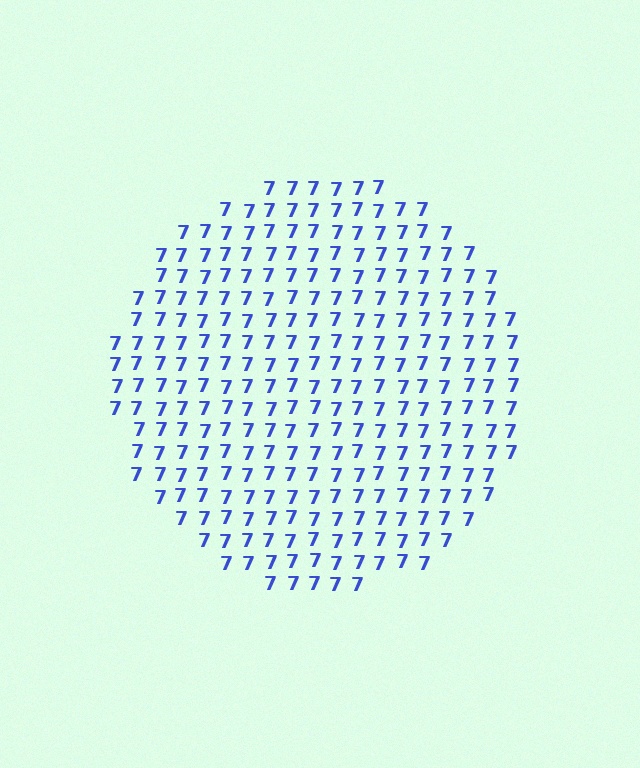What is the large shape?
The large shape is a circle.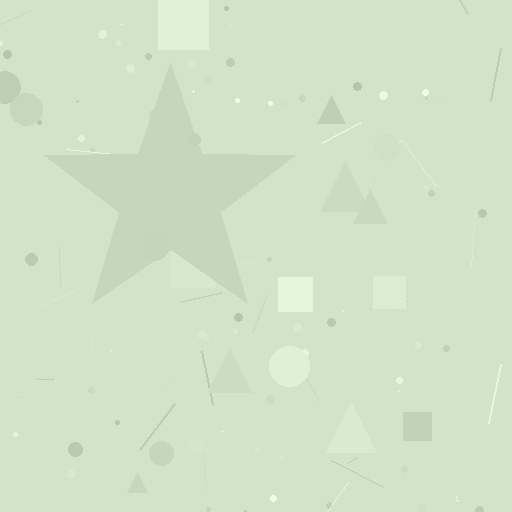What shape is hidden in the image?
A star is hidden in the image.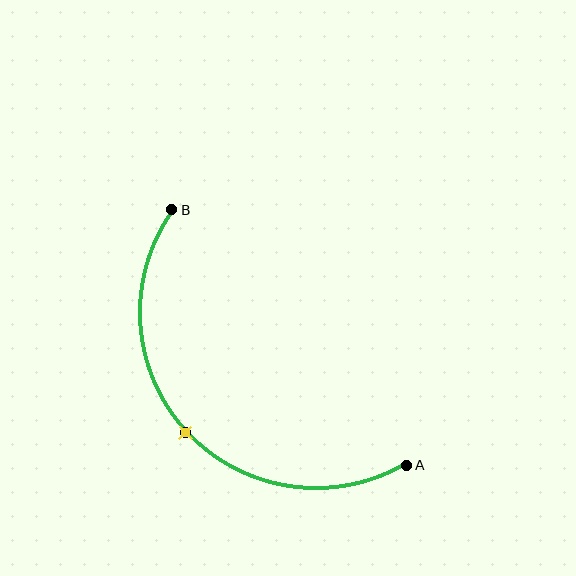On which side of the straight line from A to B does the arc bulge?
The arc bulges below and to the left of the straight line connecting A and B.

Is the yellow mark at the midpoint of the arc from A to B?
Yes. The yellow mark lies on the arc at equal arc-length from both A and B — it is the arc midpoint.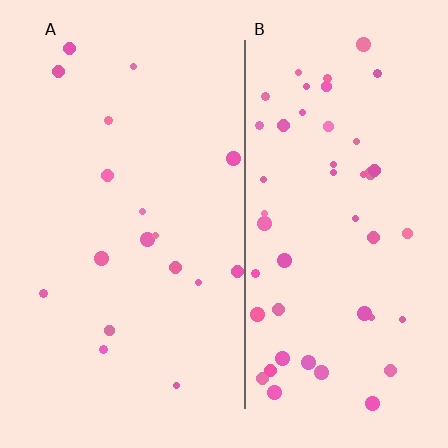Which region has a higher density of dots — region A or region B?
B (the right).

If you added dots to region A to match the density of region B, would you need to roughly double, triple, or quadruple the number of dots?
Approximately triple.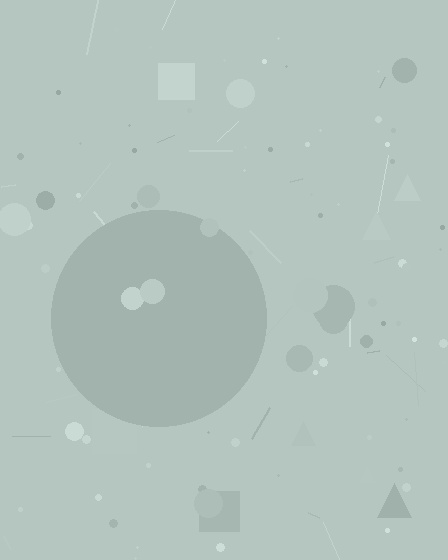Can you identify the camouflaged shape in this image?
The camouflaged shape is a circle.